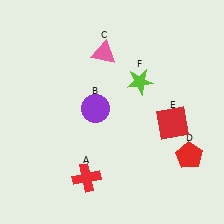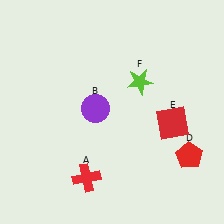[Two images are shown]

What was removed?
The pink triangle (C) was removed in Image 2.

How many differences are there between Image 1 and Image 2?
There is 1 difference between the two images.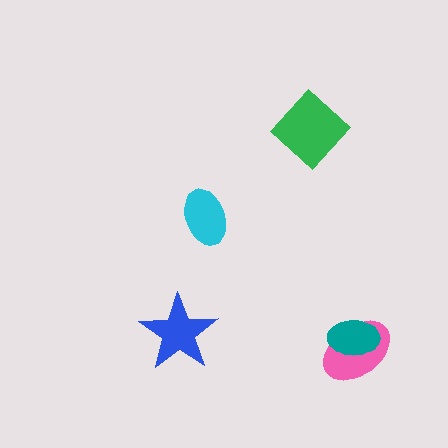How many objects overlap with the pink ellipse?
1 object overlaps with the pink ellipse.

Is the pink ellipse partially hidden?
Yes, it is partially covered by another shape.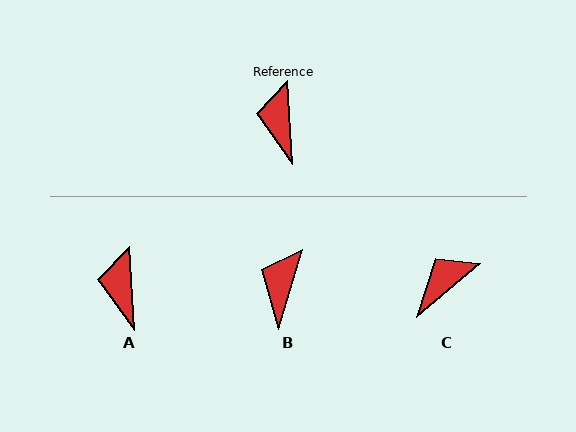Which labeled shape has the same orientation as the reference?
A.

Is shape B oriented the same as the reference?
No, it is off by about 20 degrees.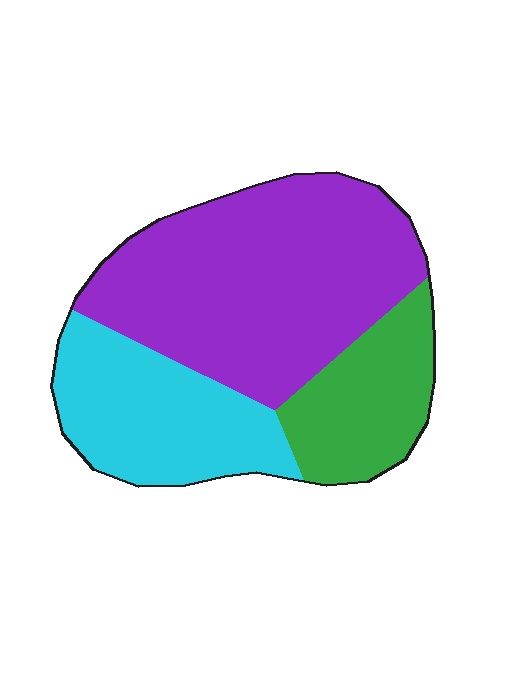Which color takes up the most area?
Purple, at roughly 55%.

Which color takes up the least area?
Green, at roughly 20%.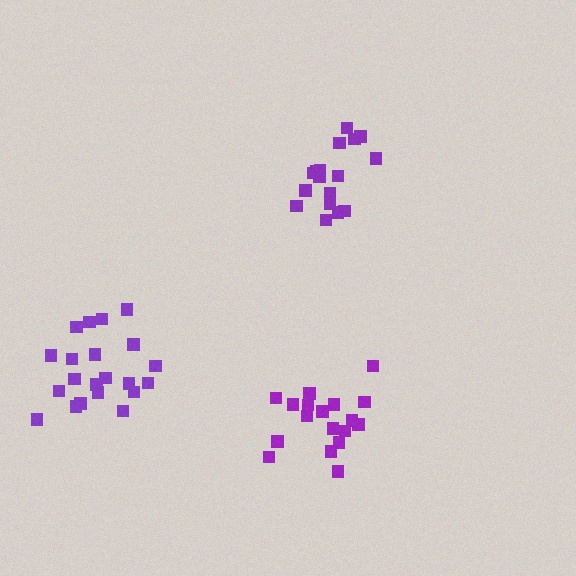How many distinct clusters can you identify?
There are 3 distinct clusters.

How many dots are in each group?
Group 1: 18 dots, Group 2: 17 dots, Group 3: 21 dots (56 total).